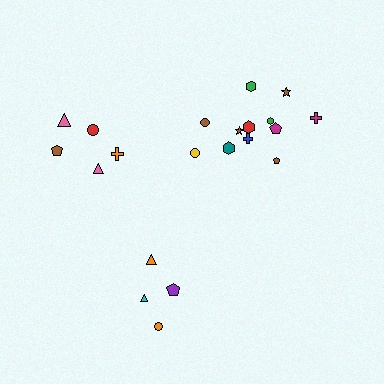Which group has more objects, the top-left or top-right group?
The top-right group.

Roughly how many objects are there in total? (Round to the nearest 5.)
Roughly 20 objects in total.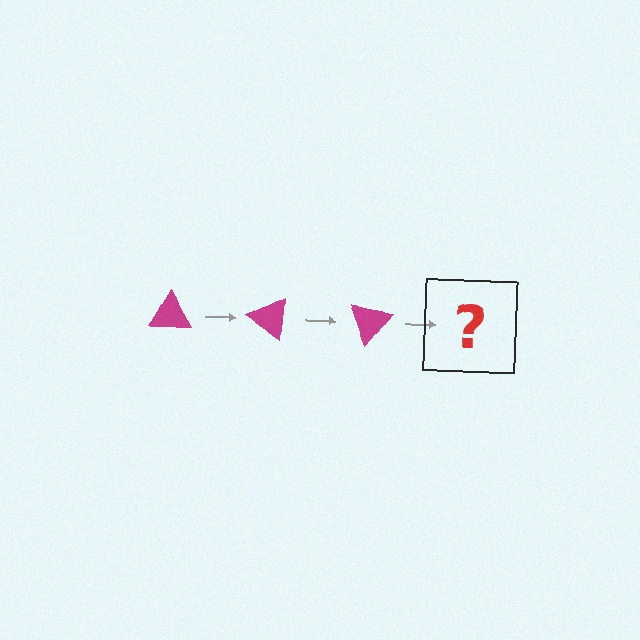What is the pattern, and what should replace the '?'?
The pattern is that the triangle rotates 35 degrees each step. The '?' should be a magenta triangle rotated 105 degrees.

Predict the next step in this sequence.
The next step is a magenta triangle rotated 105 degrees.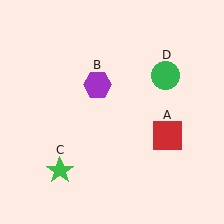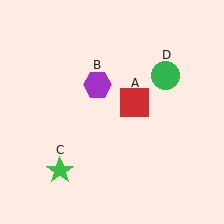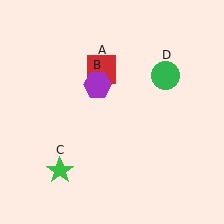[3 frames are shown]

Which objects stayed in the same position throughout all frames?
Purple hexagon (object B) and green star (object C) and green circle (object D) remained stationary.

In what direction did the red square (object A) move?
The red square (object A) moved up and to the left.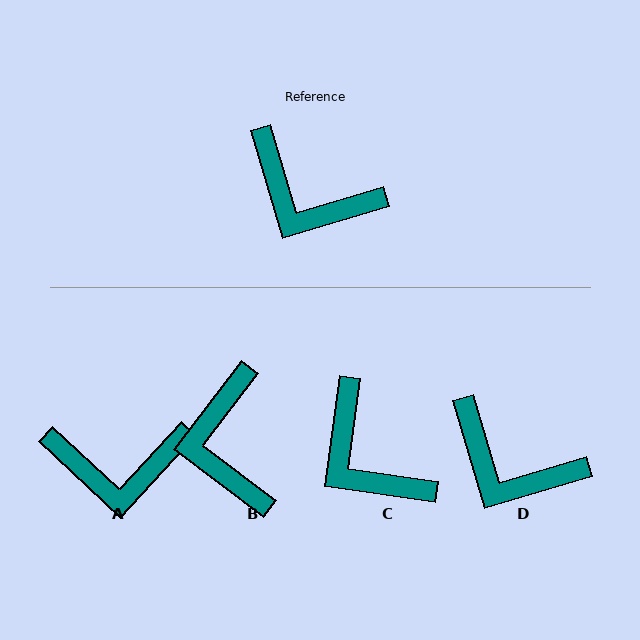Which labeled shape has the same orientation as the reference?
D.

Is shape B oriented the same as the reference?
No, it is off by about 54 degrees.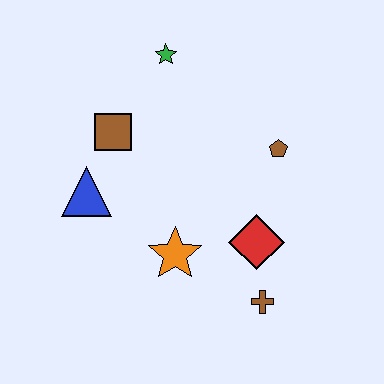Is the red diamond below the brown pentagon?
Yes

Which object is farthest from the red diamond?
The green star is farthest from the red diamond.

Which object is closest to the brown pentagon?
The red diamond is closest to the brown pentagon.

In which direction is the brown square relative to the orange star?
The brown square is above the orange star.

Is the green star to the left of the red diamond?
Yes